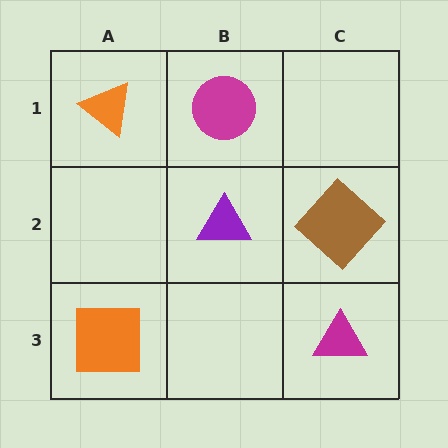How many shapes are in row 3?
2 shapes.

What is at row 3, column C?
A magenta triangle.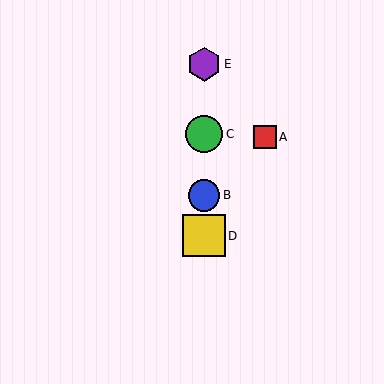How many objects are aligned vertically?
4 objects (B, C, D, E) are aligned vertically.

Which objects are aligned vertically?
Objects B, C, D, E are aligned vertically.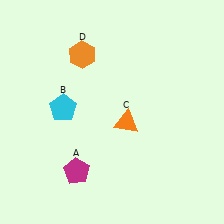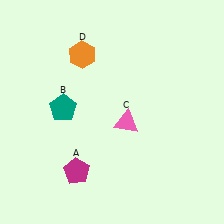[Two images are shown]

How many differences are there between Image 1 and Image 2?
There are 2 differences between the two images.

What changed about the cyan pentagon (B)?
In Image 1, B is cyan. In Image 2, it changed to teal.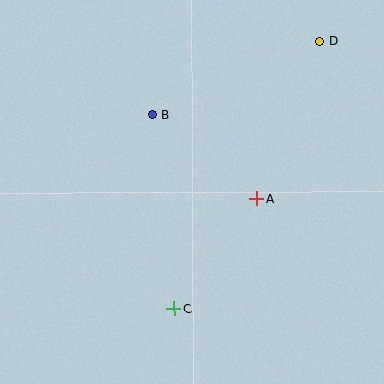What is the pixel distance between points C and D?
The distance between C and D is 305 pixels.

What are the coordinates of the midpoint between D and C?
The midpoint between D and C is at (247, 175).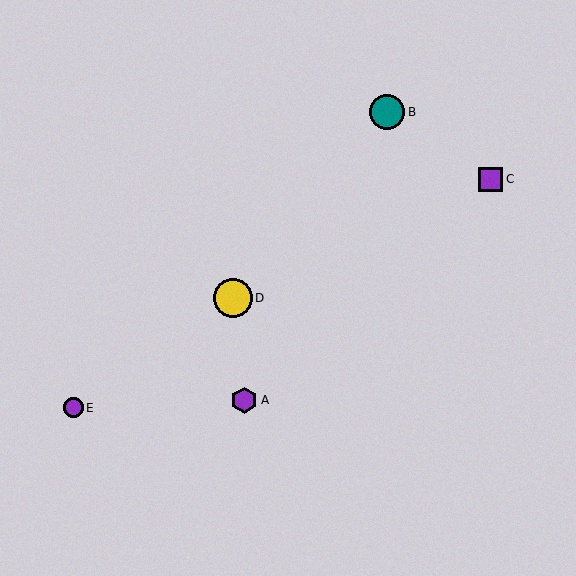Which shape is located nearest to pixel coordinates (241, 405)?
The purple hexagon (labeled A) at (244, 400) is nearest to that location.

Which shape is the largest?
The yellow circle (labeled D) is the largest.